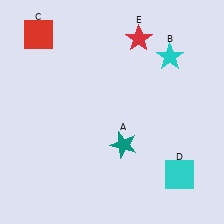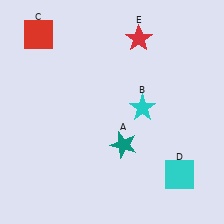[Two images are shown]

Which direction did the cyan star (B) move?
The cyan star (B) moved down.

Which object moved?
The cyan star (B) moved down.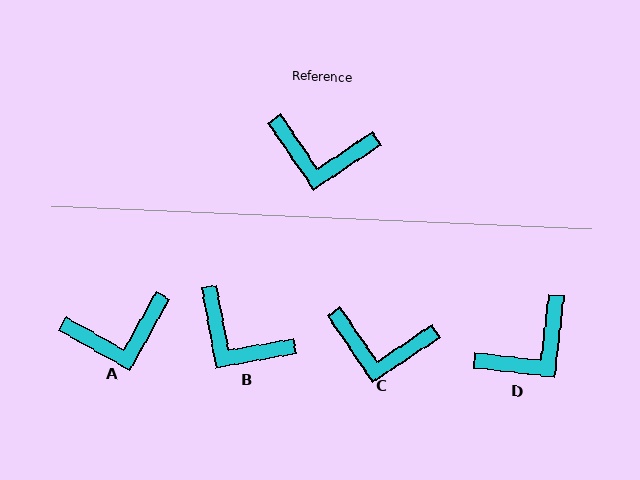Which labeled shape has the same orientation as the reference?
C.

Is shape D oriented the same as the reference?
No, it is off by about 49 degrees.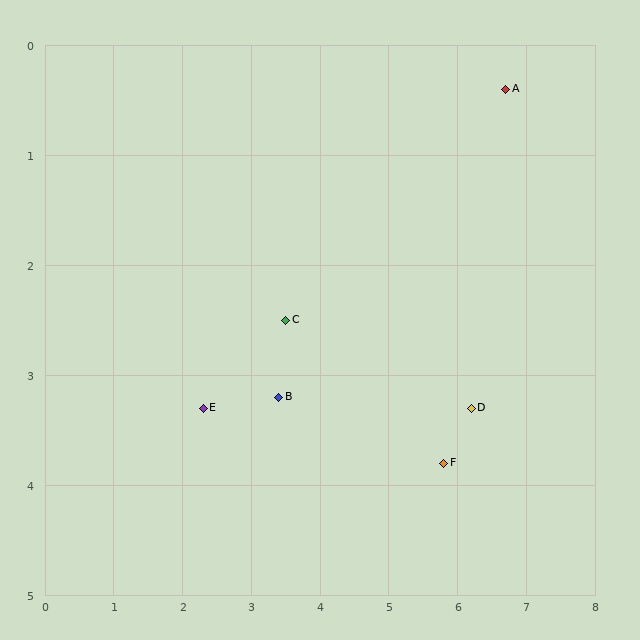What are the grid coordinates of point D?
Point D is at approximately (6.2, 3.3).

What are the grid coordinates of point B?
Point B is at approximately (3.4, 3.2).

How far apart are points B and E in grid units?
Points B and E are about 1.1 grid units apart.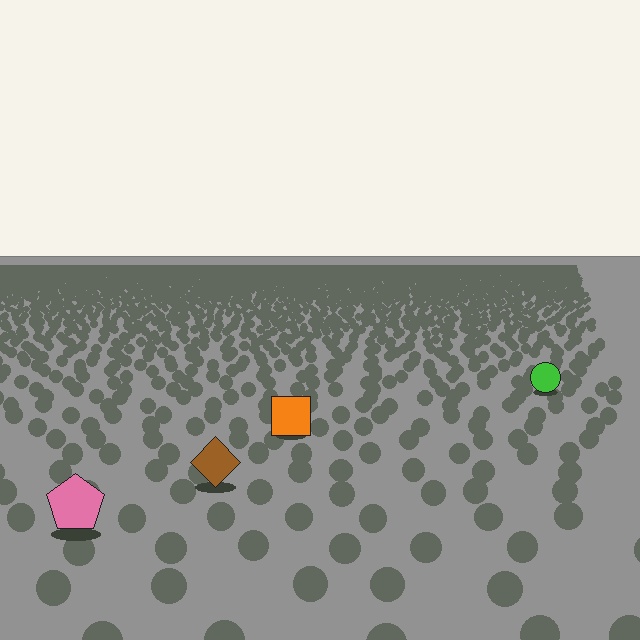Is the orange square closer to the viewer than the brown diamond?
No. The brown diamond is closer — you can tell from the texture gradient: the ground texture is coarser near it.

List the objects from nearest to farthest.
From nearest to farthest: the pink pentagon, the brown diamond, the orange square, the green circle.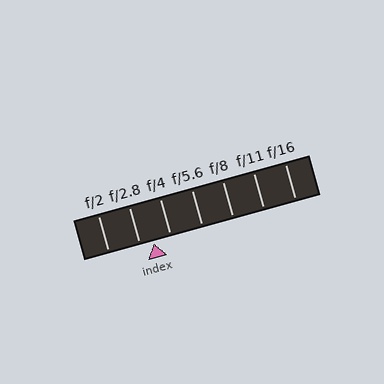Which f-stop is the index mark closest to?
The index mark is closest to f/2.8.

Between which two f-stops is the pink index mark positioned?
The index mark is between f/2.8 and f/4.